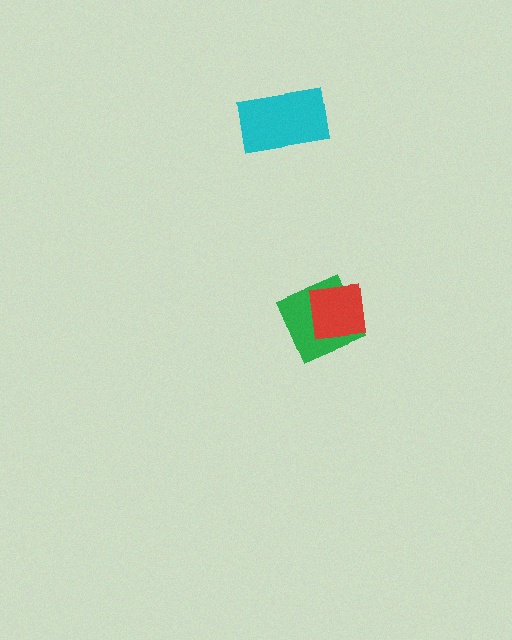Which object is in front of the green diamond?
The red square is in front of the green diamond.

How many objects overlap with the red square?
1 object overlaps with the red square.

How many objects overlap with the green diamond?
1 object overlaps with the green diamond.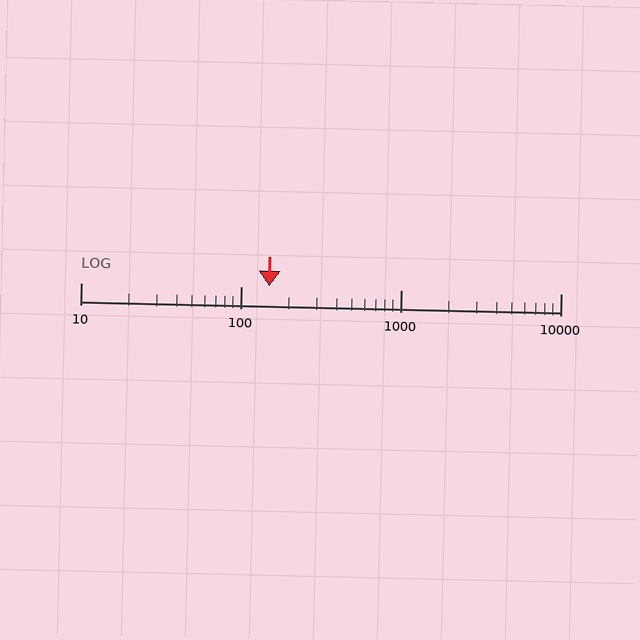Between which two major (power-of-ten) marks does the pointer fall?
The pointer is between 100 and 1000.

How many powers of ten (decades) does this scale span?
The scale spans 3 decades, from 10 to 10000.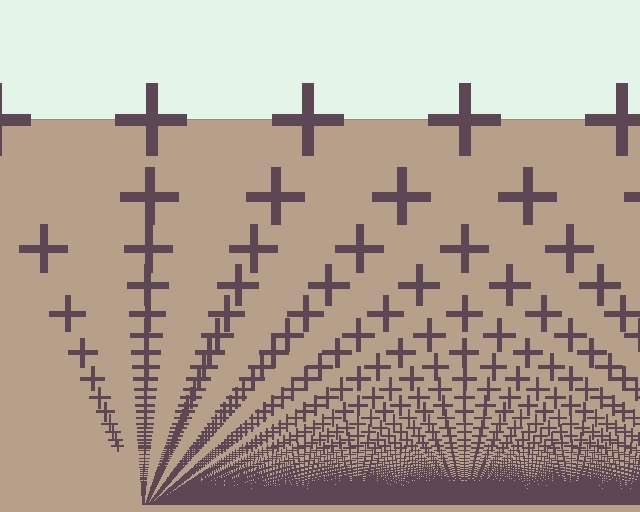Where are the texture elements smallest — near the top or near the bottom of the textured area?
Near the bottom.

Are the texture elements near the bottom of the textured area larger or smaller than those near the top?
Smaller. The gradient is inverted — elements near the bottom are smaller and denser.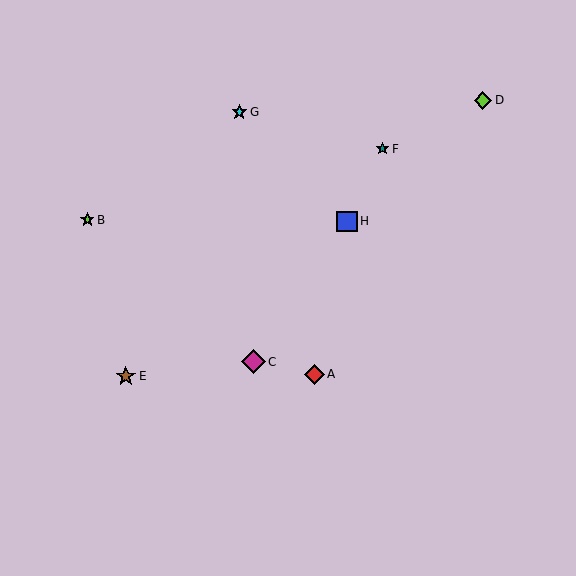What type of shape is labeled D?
Shape D is a lime diamond.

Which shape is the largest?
The magenta diamond (labeled C) is the largest.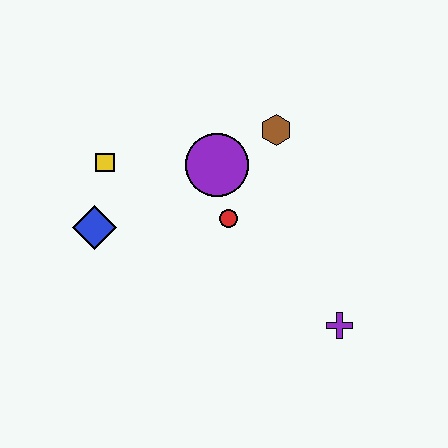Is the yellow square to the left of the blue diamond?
No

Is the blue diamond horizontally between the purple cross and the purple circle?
No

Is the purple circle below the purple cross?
No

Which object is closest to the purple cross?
The red circle is closest to the purple cross.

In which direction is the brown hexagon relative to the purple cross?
The brown hexagon is above the purple cross.